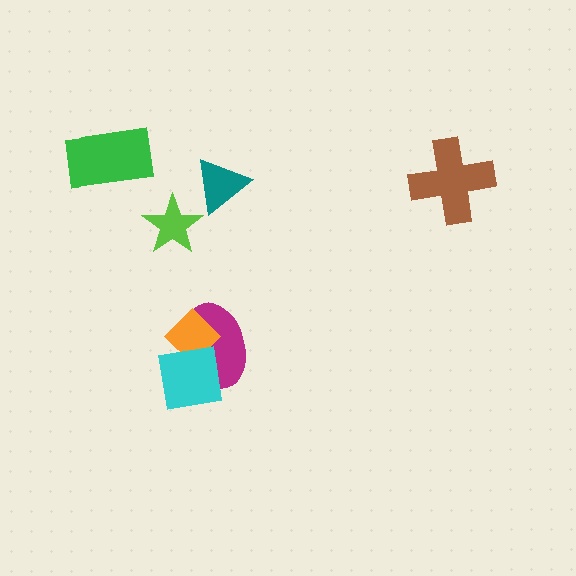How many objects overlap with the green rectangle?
0 objects overlap with the green rectangle.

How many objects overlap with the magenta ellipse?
2 objects overlap with the magenta ellipse.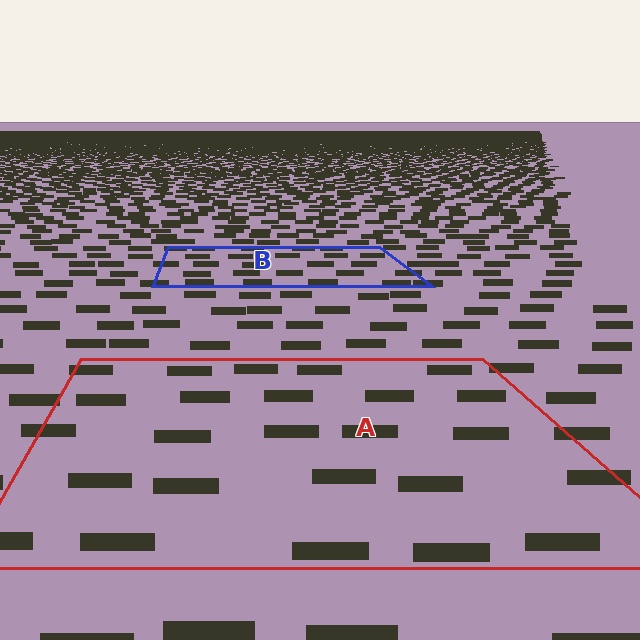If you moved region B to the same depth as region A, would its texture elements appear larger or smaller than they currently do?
They would appear larger. At a closer depth, the same texture elements are projected at a bigger on-screen size.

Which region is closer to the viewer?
Region A is closer. The texture elements there are larger and more spread out.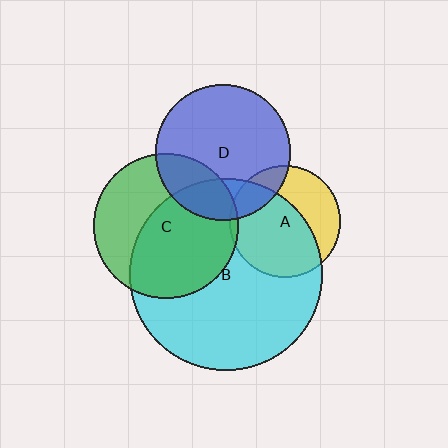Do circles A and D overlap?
Yes.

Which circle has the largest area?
Circle B (cyan).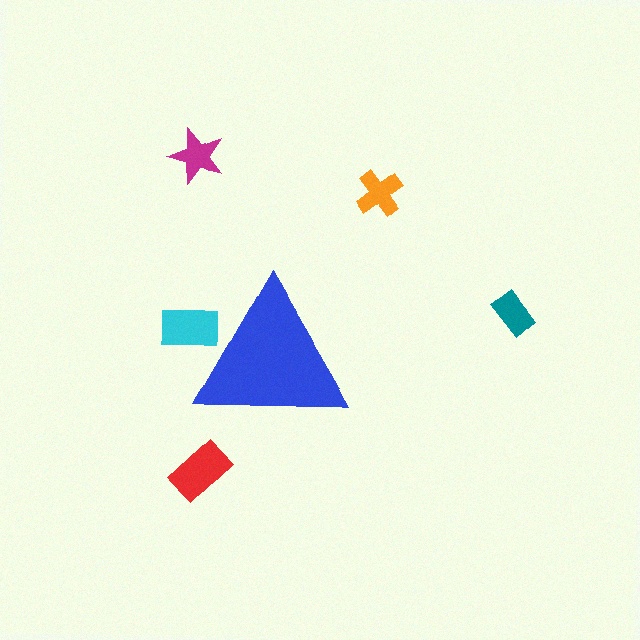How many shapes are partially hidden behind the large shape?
1 shape is partially hidden.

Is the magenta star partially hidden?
No, the magenta star is fully visible.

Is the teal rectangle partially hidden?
No, the teal rectangle is fully visible.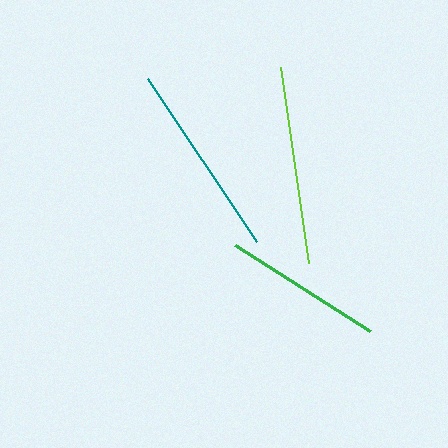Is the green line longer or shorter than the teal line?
The teal line is longer than the green line.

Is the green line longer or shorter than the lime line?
The lime line is longer than the green line.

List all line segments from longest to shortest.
From longest to shortest: lime, teal, green.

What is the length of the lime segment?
The lime segment is approximately 197 pixels long.